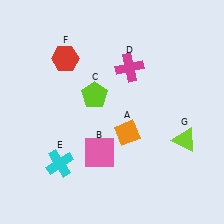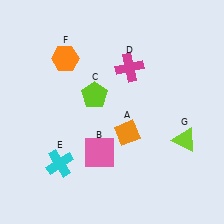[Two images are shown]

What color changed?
The hexagon (F) changed from red in Image 1 to orange in Image 2.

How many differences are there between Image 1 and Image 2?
There is 1 difference between the two images.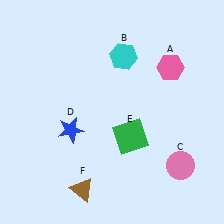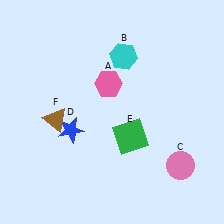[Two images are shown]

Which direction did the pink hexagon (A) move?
The pink hexagon (A) moved left.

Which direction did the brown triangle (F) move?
The brown triangle (F) moved up.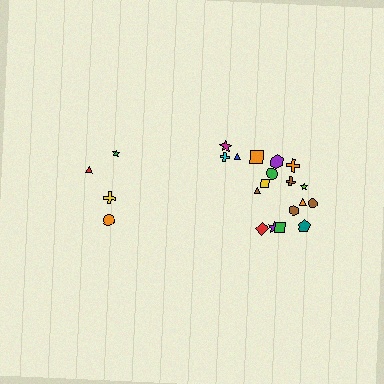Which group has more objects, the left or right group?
The right group.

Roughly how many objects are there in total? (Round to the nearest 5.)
Roughly 20 objects in total.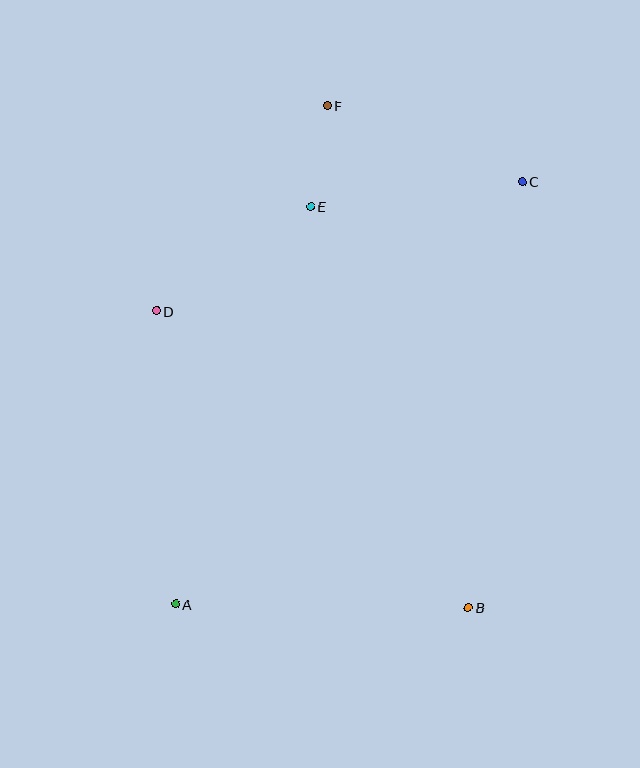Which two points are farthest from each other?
Points A and C are farthest from each other.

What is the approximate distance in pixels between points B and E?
The distance between B and E is approximately 431 pixels.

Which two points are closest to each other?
Points E and F are closest to each other.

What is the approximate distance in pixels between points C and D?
The distance between C and D is approximately 388 pixels.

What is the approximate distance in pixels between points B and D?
The distance between B and D is approximately 430 pixels.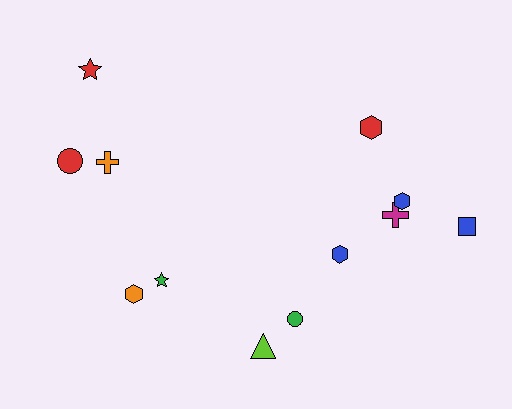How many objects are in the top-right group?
There are 5 objects.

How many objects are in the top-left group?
There are 3 objects.